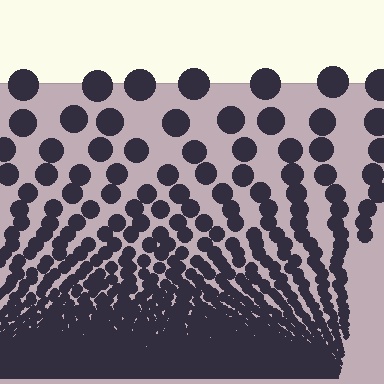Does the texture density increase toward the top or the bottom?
Density increases toward the bottom.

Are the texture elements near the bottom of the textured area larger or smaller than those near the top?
Smaller. The gradient is inverted — elements near the bottom are smaller and denser.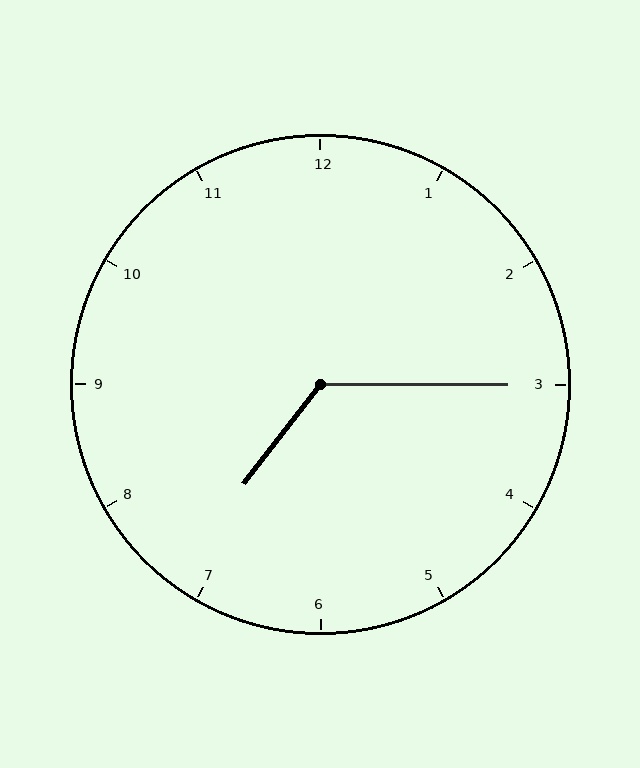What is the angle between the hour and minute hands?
Approximately 128 degrees.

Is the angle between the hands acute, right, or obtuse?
It is obtuse.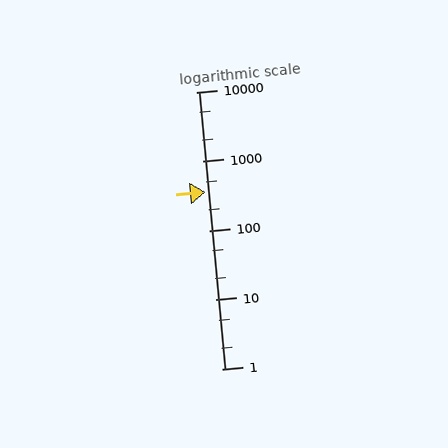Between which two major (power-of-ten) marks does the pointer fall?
The pointer is between 100 and 1000.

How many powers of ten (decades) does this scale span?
The scale spans 4 decades, from 1 to 10000.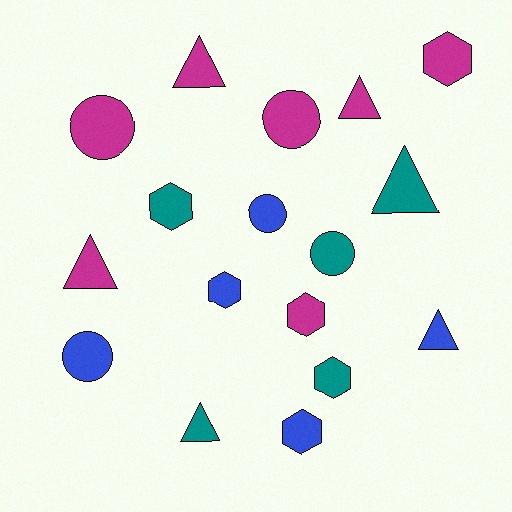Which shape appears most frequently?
Triangle, with 6 objects.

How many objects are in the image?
There are 17 objects.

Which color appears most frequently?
Magenta, with 7 objects.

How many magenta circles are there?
There are 2 magenta circles.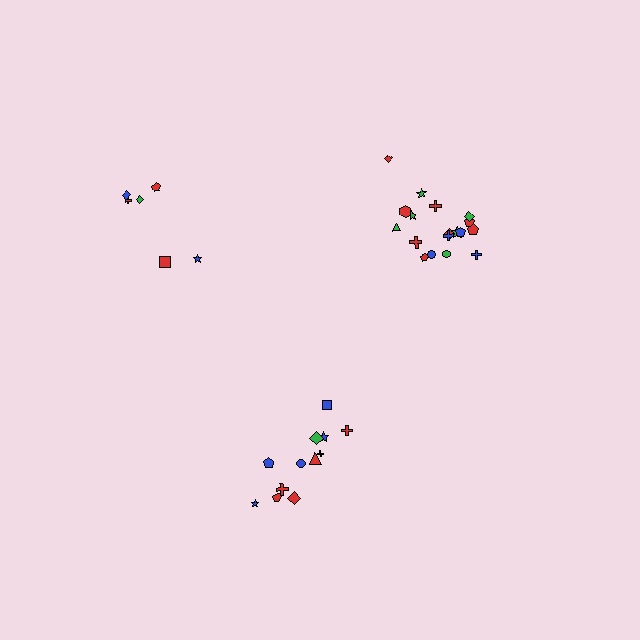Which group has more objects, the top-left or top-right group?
The top-right group.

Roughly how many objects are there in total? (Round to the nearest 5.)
Roughly 35 objects in total.